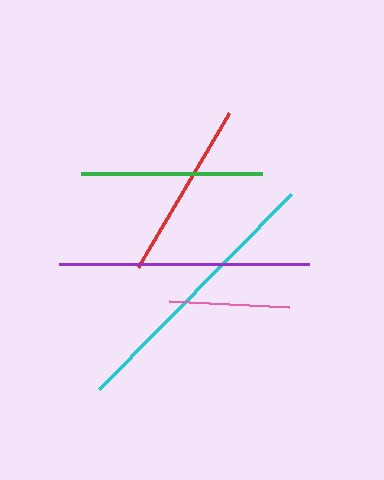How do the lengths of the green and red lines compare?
The green and red lines are approximately the same length.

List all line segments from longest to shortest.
From longest to shortest: cyan, purple, green, red, pink.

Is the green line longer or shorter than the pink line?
The green line is longer than the pink line.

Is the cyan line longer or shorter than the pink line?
The cyan line is longer than the pink line.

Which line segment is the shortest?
The pink line is the shortest at approximately 120 pixels.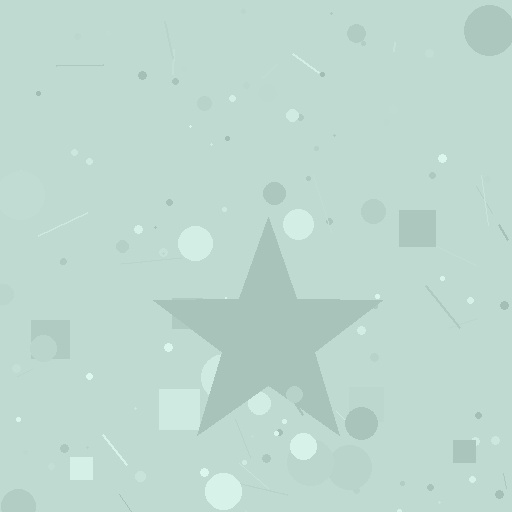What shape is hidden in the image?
A star is hidden in the image.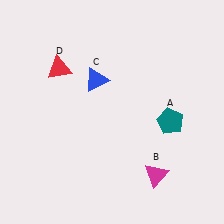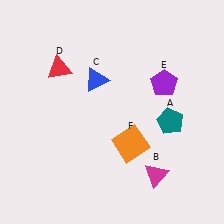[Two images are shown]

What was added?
A purple pentagon (E), an orange square (F) were added in Image 2.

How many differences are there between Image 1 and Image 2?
There are 2 differences between the two images.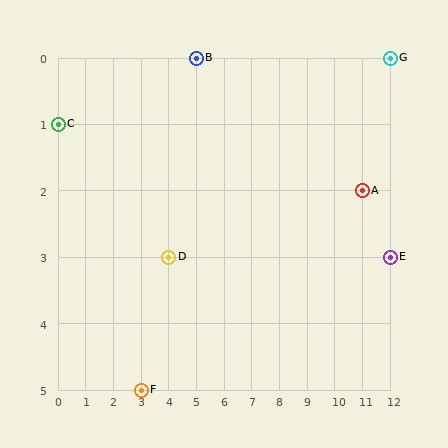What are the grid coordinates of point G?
Point G is at grid coordinates (12, 0).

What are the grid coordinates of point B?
Point B is at grid coordinates (5, 0).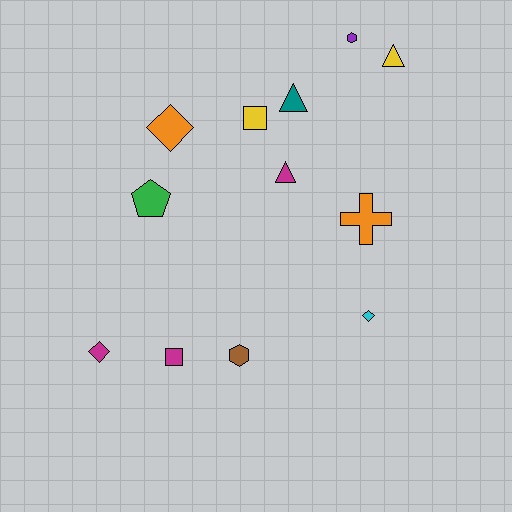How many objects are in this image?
There are 12 objects.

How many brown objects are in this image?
There is 1 brown object.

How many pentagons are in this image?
There is 1 pentagon.